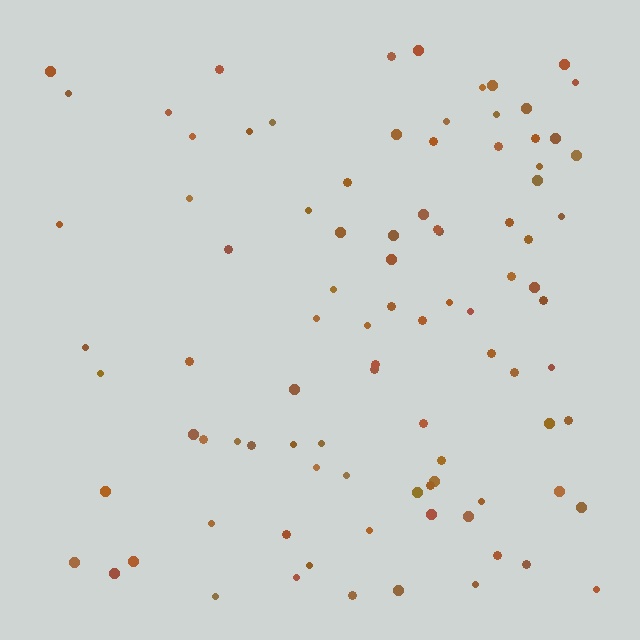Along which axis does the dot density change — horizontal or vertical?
Horizontal.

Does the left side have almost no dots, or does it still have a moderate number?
Still a moderate number, just noticeably fewer than the right.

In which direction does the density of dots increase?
From left to right, with the right side densest.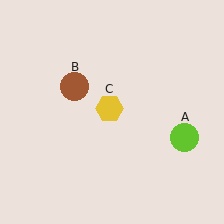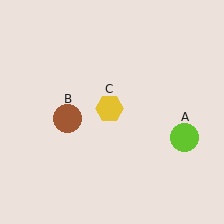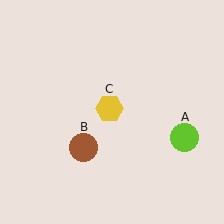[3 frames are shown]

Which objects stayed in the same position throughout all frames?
Lime circle (object A) and yellow hexagon (object C) remained stationary.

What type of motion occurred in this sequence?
The brown circle (object B) rotated counterclockwise around the center of the scene.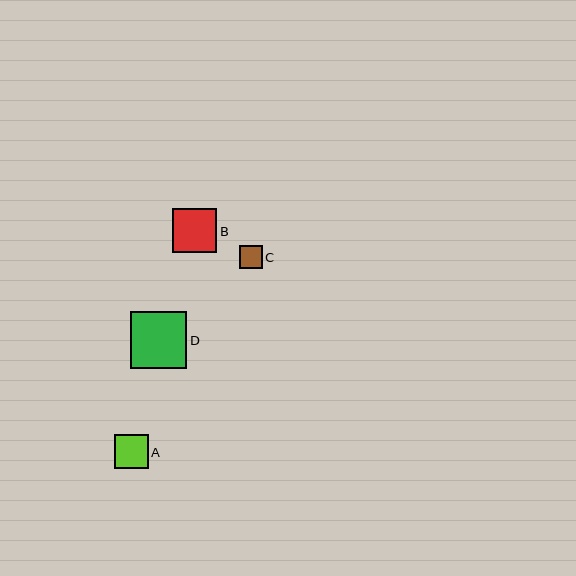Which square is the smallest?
Square C is the smallest with a size of approximately 23 pixels.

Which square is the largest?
Square D is the largest with a size of approximately 56 pixels.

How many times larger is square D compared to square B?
Square D is approximately 1.3 times the size of square B.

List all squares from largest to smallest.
From largest to smallest: D, B, A, C.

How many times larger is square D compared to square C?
Square D is approximately 2.4 times the size of square C.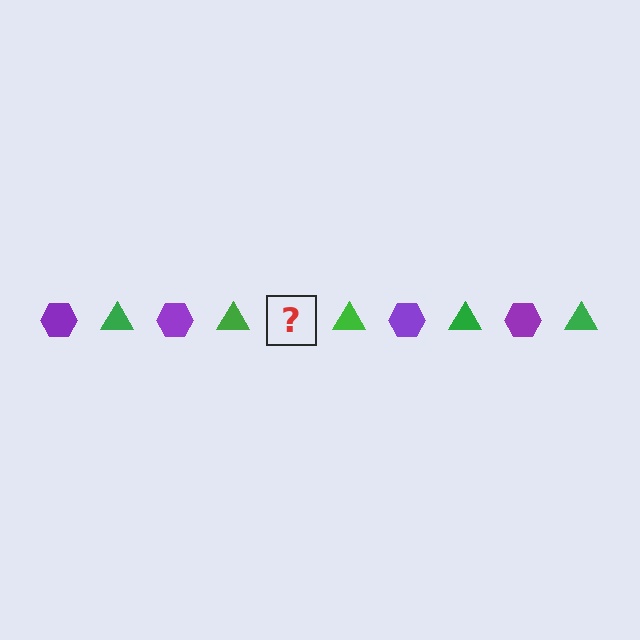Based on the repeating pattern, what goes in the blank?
The blank should be a purple hexagon.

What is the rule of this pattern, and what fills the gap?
The rule is that the pattern alternates between purple hexagon and green triangle. The gap should be filled with a purple hexagon.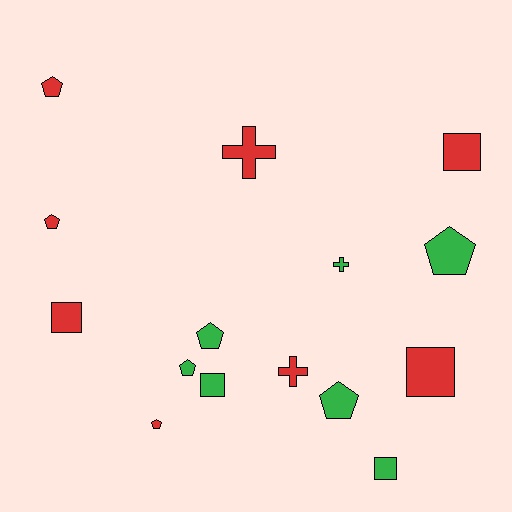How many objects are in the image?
There are 15 objects.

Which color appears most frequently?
Red, with 8 objects.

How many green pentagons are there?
There are 4 green pentagons.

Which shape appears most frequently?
Pentagon, with 7 objects.